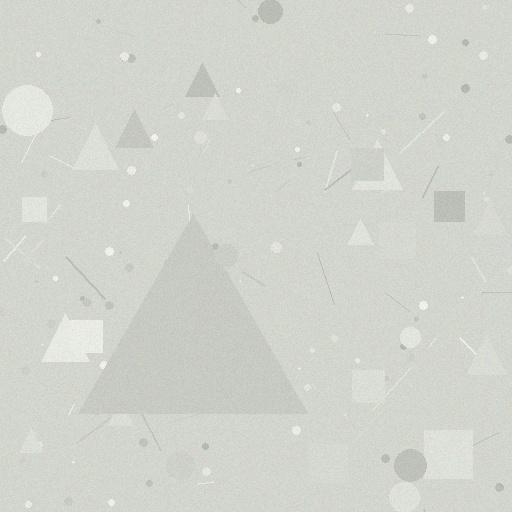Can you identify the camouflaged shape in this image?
The camouflaged shape is a triangle.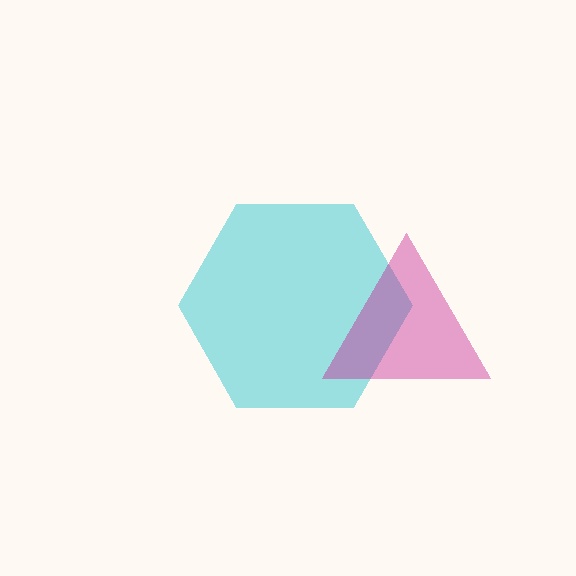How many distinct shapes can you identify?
There are 2 distinct shapes: a cyan hexagon, a magenta triangle.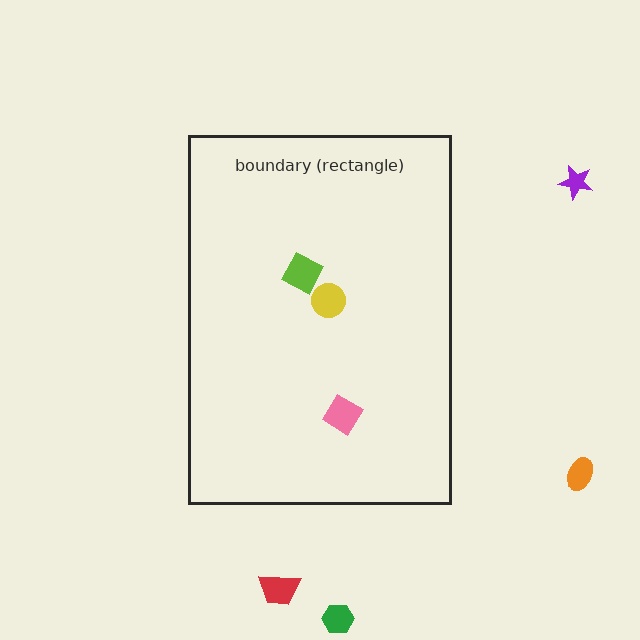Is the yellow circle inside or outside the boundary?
Inside.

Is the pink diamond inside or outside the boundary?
Inside.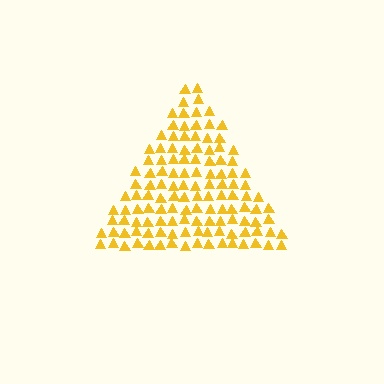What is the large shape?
The large shape is a triangle.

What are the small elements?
The small elements are triangles.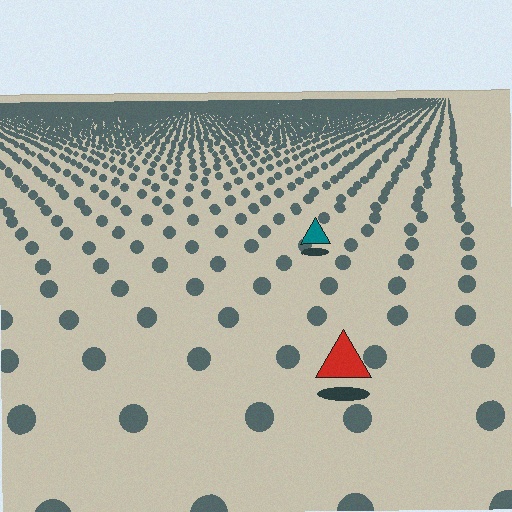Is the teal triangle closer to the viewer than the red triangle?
No. The red triangle is closer — you can tell from the texture gradient: the ground texture is coarser near it.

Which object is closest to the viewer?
The red triangle is closest. The texture marks near it are larger and more spread out.